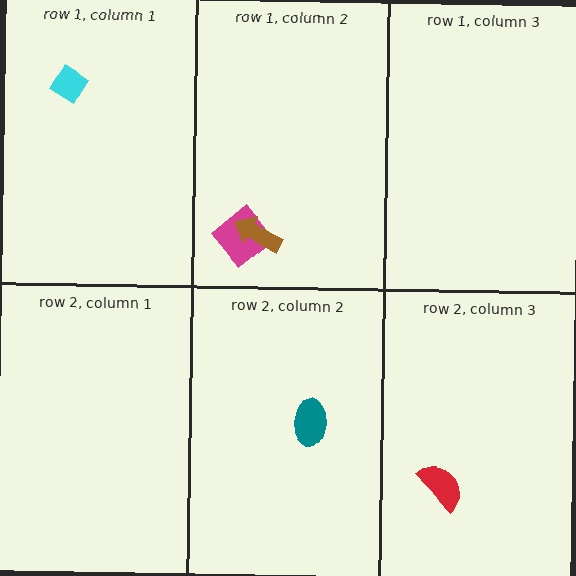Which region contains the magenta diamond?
The row 1, column 2 region.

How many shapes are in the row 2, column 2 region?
1.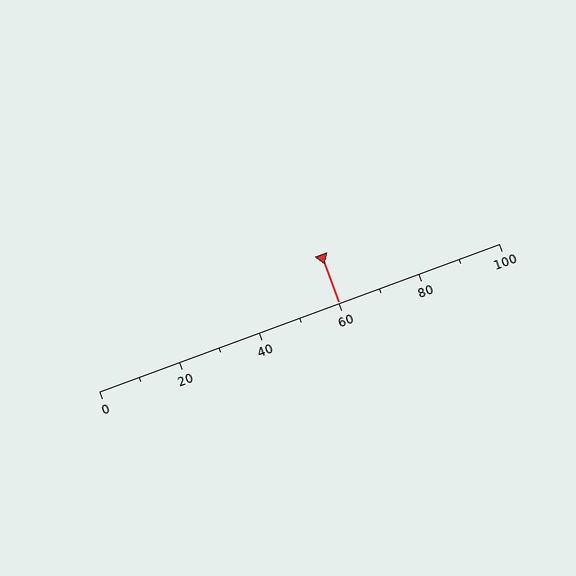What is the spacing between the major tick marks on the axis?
The major ticks are spaced 20 apart.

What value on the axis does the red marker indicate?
The marker indicates approximately 60.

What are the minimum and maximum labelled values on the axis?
The axis runs from 0 to 100.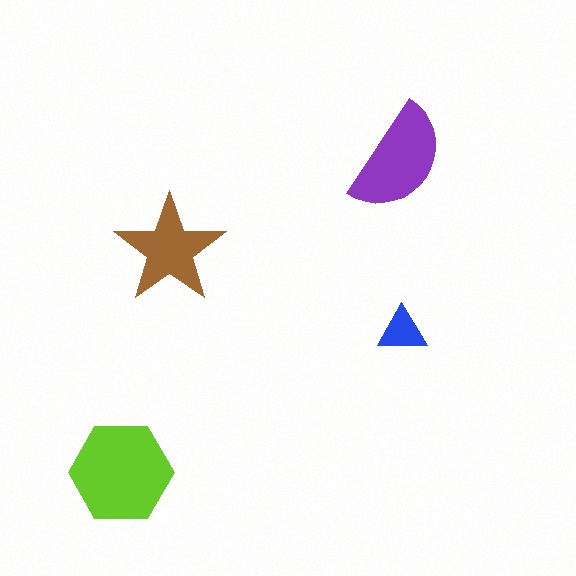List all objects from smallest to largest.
The blue triangle, the brown star, the purple semicircle, the lime hexagon.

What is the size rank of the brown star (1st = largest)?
3rd.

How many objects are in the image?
There are 4 objects in the image.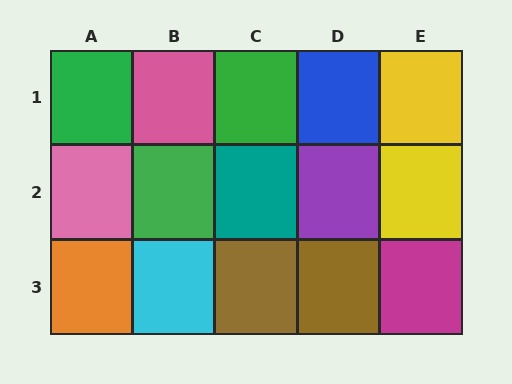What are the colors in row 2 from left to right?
Pink, green, teal, purple, yellow.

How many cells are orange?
1 cell is orange.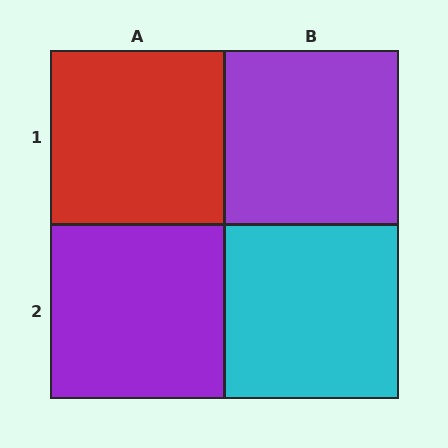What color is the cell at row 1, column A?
Red.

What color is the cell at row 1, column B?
Purple.